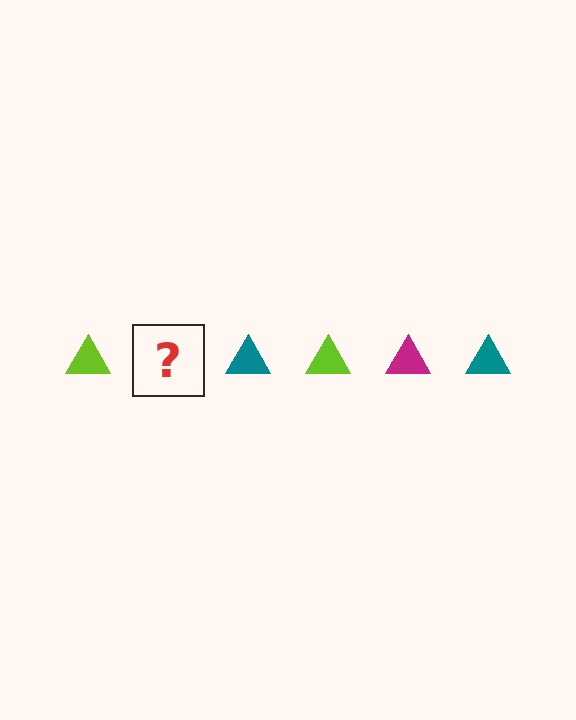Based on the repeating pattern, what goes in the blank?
The blank should be a magenta triangle.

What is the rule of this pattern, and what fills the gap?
The rule is that the pattern cycles through lime, magenta, teal triangles. The gap should be filled with a magenta triangle.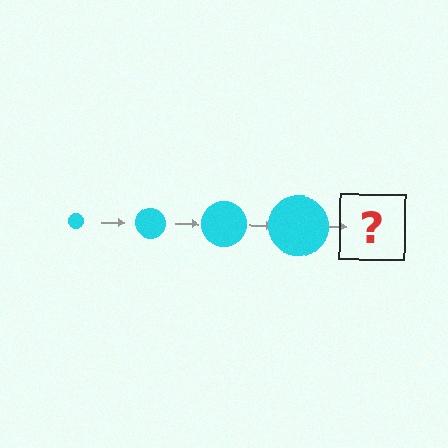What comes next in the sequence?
The next element should be a cyan circle, larger than the previous one.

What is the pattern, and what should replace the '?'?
The pattern is that the circle gets progressively larger each step. The '?' should be a cyan circle, larger than the previous one.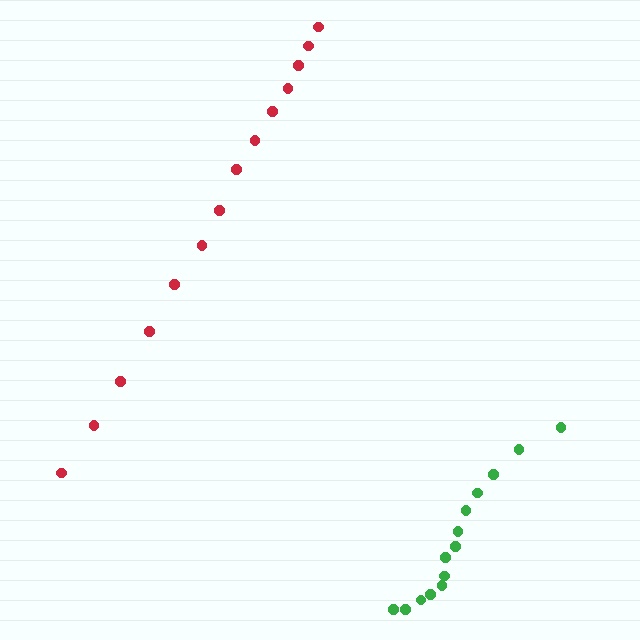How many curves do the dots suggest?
There are 2 distinct paths.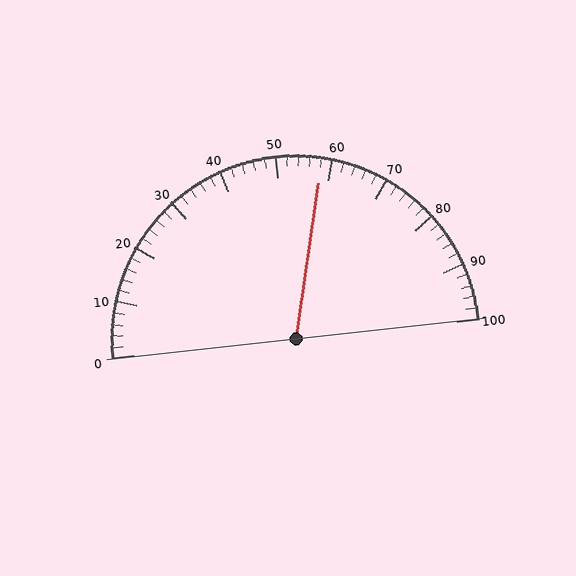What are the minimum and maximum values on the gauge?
The gauge ranges from 0 to 100.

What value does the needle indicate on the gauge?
The needle indicates approximately 58.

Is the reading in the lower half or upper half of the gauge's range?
The reading is in the upper half of the range (0 to 100).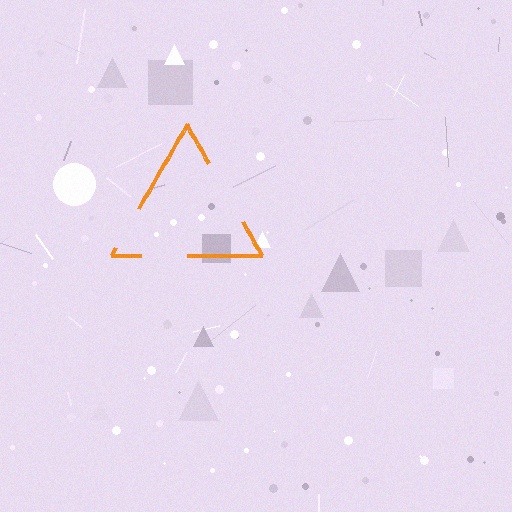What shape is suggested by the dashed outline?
The dashed outline suggests a triangle.